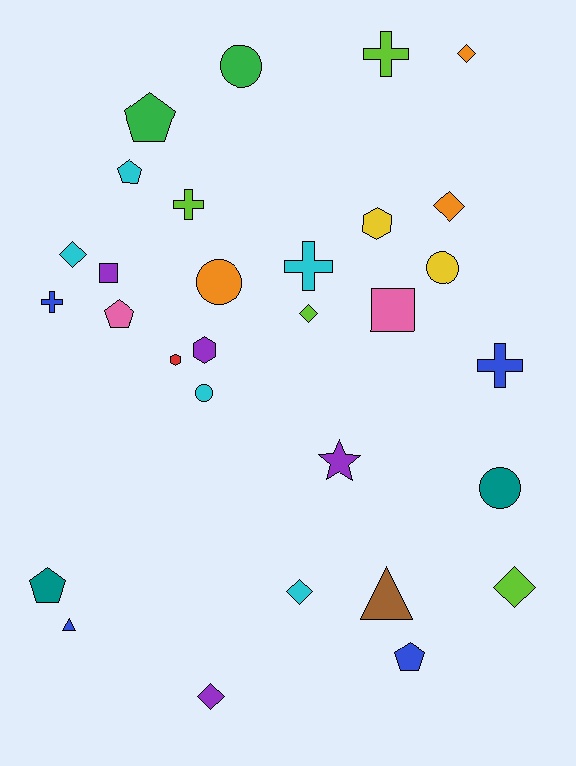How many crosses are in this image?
There are 5 crosses.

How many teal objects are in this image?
There are 2 teal objects.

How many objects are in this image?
There are 30 objects.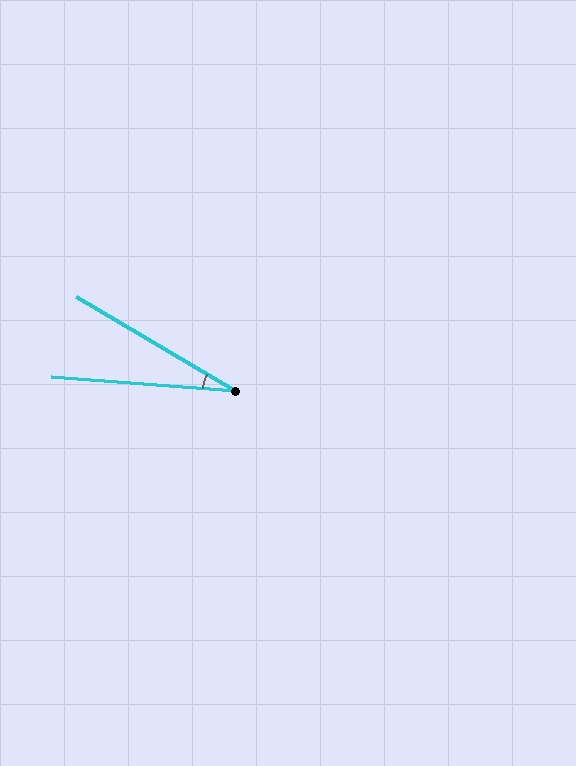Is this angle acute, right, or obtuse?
It is acute.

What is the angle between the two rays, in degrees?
Approximately 26 degrees.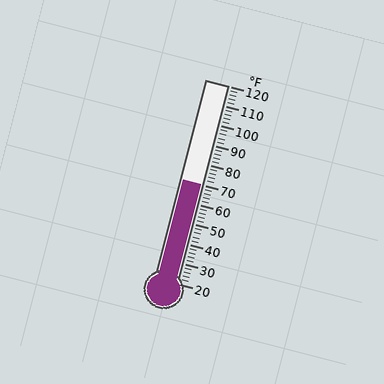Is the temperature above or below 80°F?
The temperature is below 80°F.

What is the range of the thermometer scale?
The thermometer scale ranges from 20°F to 120°F.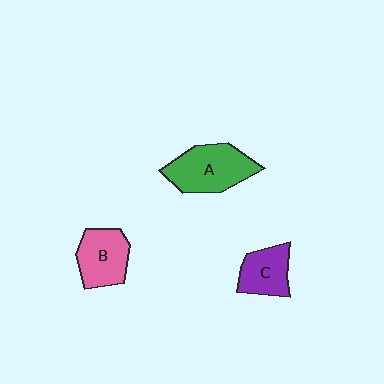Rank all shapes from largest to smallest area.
From largest to smallest: A (green), B (pink), C (purple).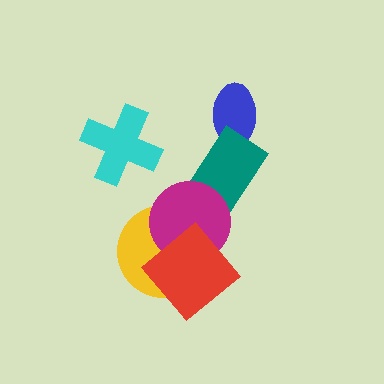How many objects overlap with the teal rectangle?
2 objects overlap with the teal rectangle.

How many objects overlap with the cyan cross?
0 objects overlap with the cyan cross.